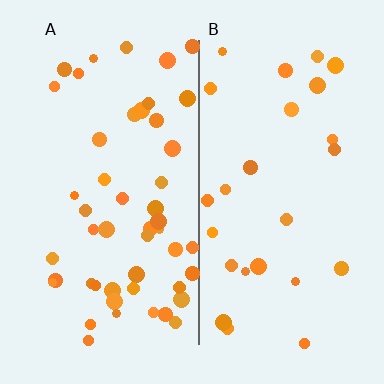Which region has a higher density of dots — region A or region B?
A (the left).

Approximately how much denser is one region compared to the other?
Approximately 1.9× — region A over region B.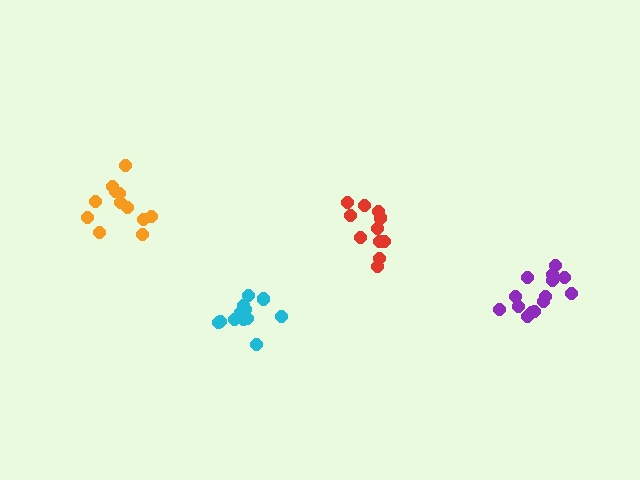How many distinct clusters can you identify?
There are 4 distinct clusters.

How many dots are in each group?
Group 1: 11 dots, Group 2: 14 dots, Group 3: 12 dots, Group 4: 12 dots (49 total).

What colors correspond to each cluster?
The clusters are colored: red, purple, orange, cyan.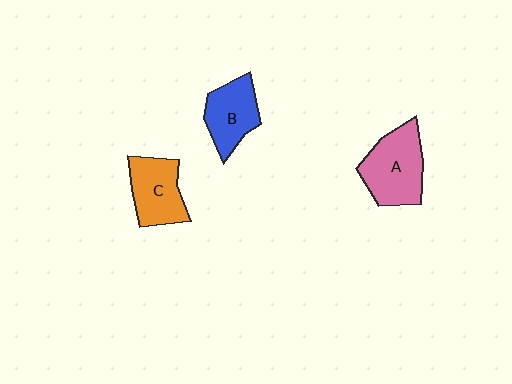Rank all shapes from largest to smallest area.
From largest to smallest: A (pink), C (orange), B (blue).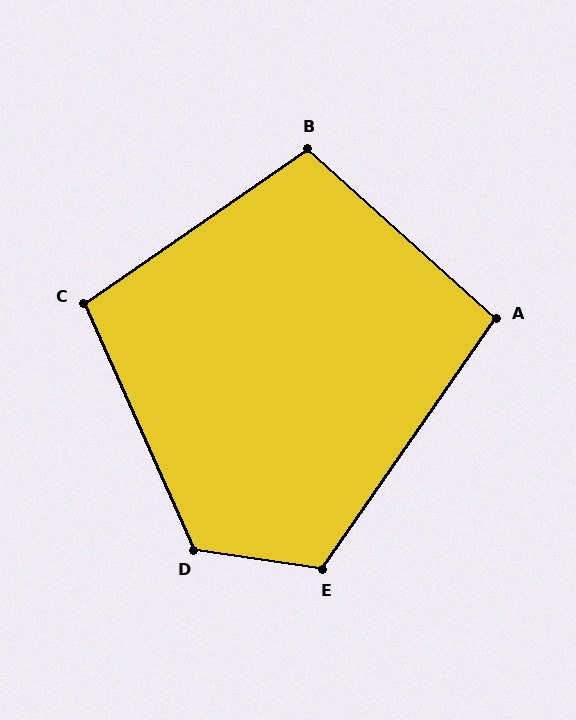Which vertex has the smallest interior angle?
A, at approximately 97 degrees.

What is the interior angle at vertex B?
Approximately 103 degrees (obtuse).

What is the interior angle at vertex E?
Approximately 116 degrees (obtuse).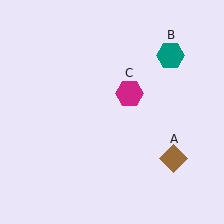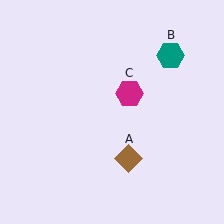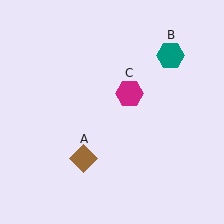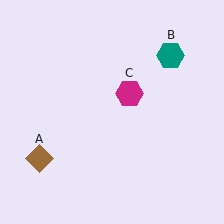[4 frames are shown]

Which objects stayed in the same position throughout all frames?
Teal hexagon (object B) and magenta hexagon (object C) remained stationary.